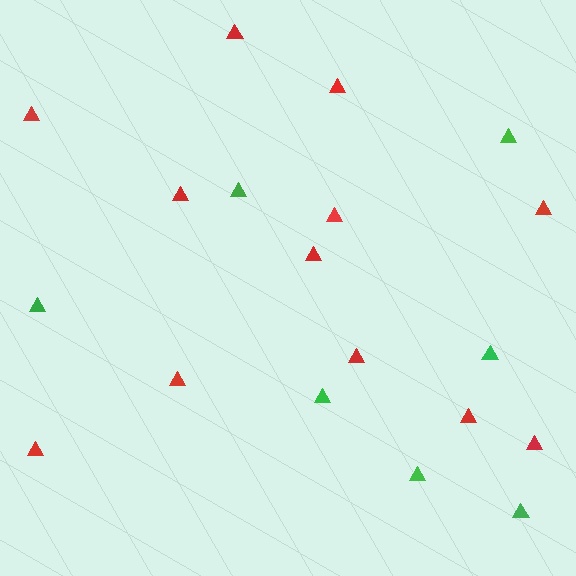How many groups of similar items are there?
There are 2 groups: one group of red triangles (12) and one group of green triangles (7).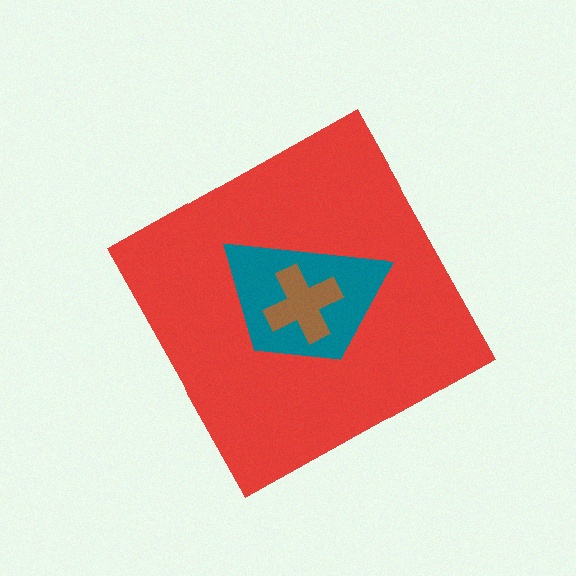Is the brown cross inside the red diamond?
Yes.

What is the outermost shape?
The red diamond.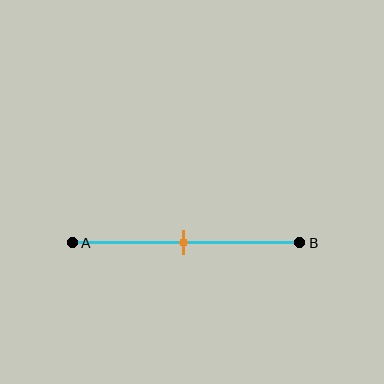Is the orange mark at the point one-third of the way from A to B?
No, the mark is at about 50% from A, not at the 33% one-third point.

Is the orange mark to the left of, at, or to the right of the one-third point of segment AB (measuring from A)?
The orange mark is to the right of the one-third point of segment AB.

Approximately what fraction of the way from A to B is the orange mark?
The orange mark is approximately 50% of the way from A to B.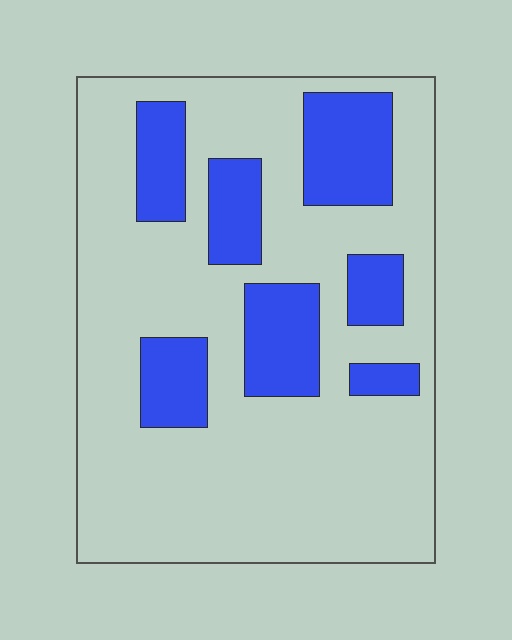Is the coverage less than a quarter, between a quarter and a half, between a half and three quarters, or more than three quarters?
Less than a quarter.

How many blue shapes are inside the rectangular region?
7.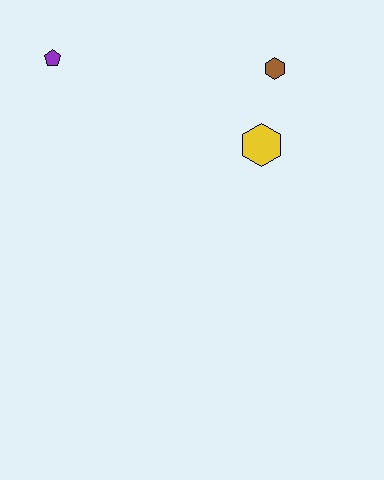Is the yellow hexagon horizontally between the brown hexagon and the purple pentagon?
Yes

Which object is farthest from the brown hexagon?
The purple pentagon is farthest from the brown hexagon.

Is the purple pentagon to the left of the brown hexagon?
Yes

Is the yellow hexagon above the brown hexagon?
No